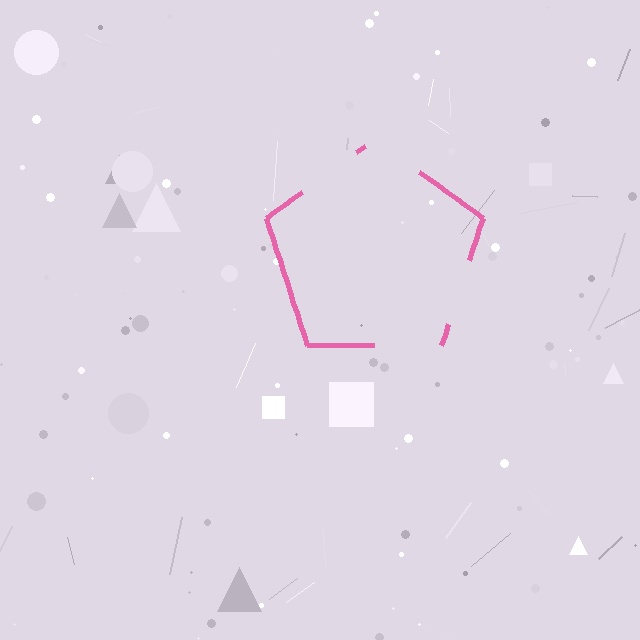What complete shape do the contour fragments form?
The contour fragments form a pentagon.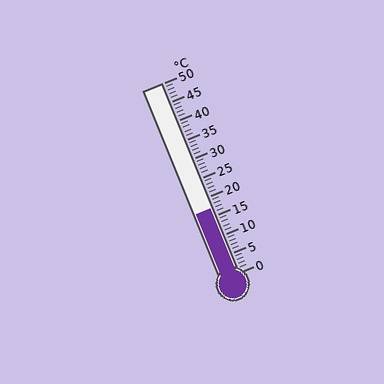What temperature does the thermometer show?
The thermometer shows approximately 17°C.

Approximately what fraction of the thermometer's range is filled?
The thermometer is filled to approximately 35% of its range.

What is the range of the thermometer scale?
The thermometer scale ranges from 0°C to 50°C.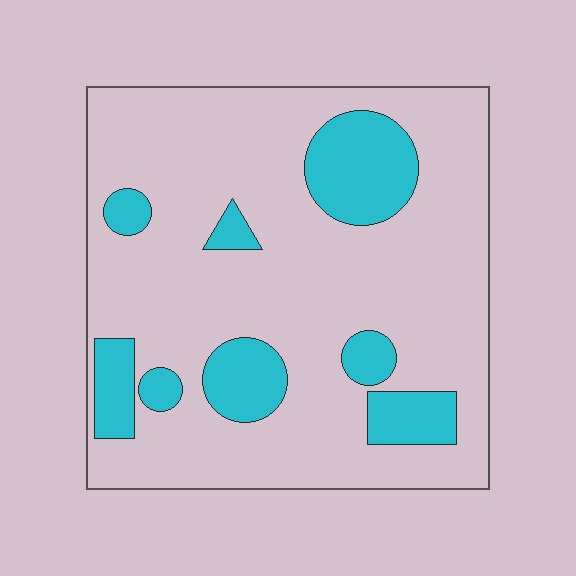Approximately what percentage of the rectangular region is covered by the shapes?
Approximately 20%.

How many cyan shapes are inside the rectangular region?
8.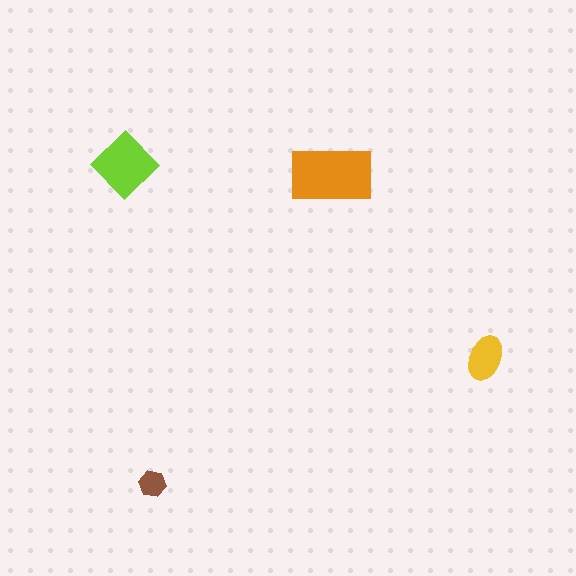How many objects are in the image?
There are 4 objects in the image.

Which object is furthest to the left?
The lime diamond is leftmost.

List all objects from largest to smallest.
The orange rectangle, the lime diamond, the yellow ellipse, the brown hexagon.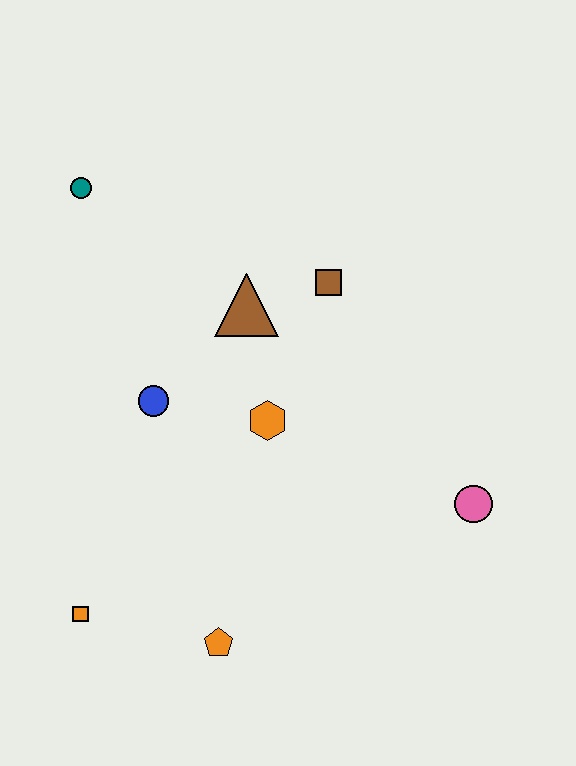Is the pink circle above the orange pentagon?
Yes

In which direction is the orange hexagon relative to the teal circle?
The orange hexagon is below the teal circle.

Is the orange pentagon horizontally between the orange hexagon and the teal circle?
Yes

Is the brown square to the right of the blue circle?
Yes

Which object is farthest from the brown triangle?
The orange square is farthest from the brown triangle.